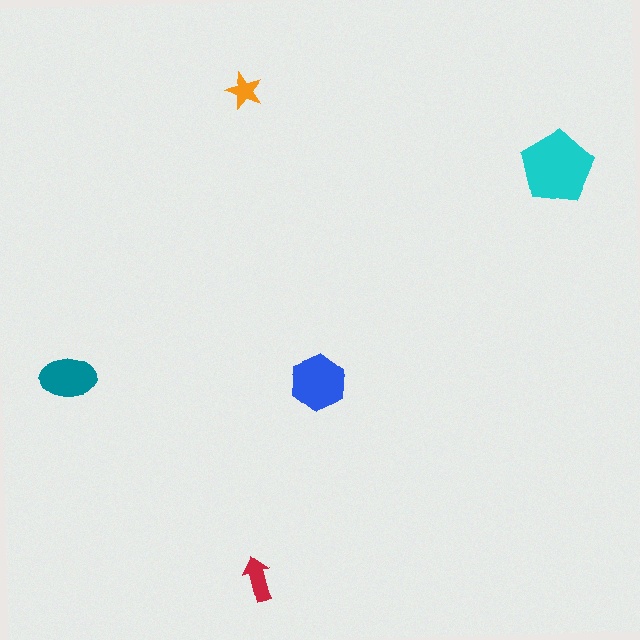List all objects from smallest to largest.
The orange star, the red arrow, the teal ellipse, the blue hexagon, the cyan pentagon.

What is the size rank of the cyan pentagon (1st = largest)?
1st.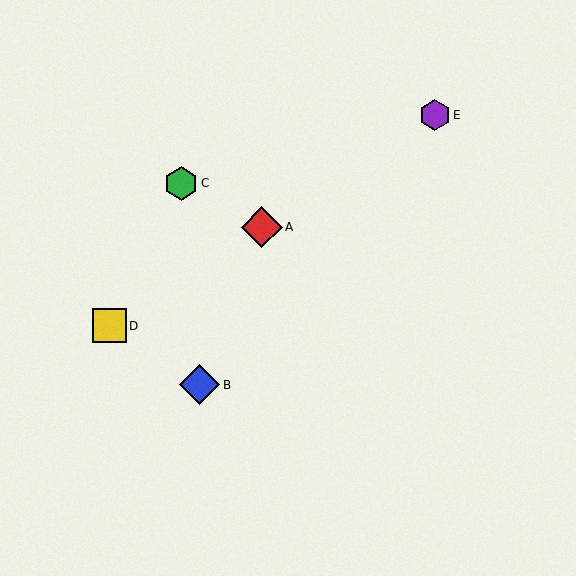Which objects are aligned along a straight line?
Objects A, D, E are aligned along a straight line.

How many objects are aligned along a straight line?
3 objects (A, D, E) are aligned along a straight line.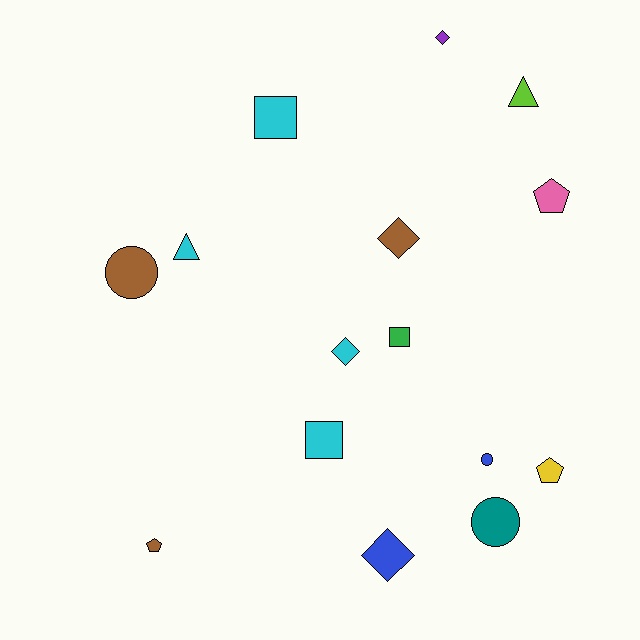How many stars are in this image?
There are no stars.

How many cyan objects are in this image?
There are 4 cyan objects.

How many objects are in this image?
There are 15 objects.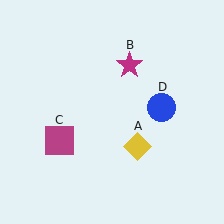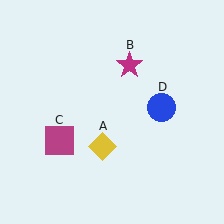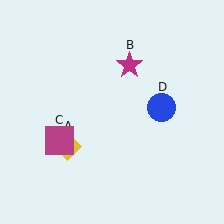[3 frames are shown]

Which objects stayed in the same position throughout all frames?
Magenta star (object B) and magenta square (object C) and blue circle (object D) remained stationary.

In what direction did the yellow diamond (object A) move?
The yellow diamond (object A) moved left.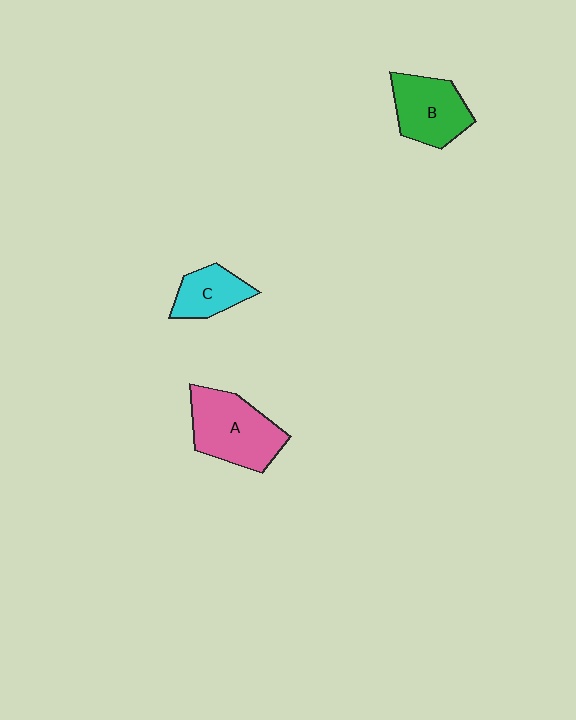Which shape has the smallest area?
Shape C (cyan).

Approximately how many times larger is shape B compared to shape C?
Approximately 1.5 times.